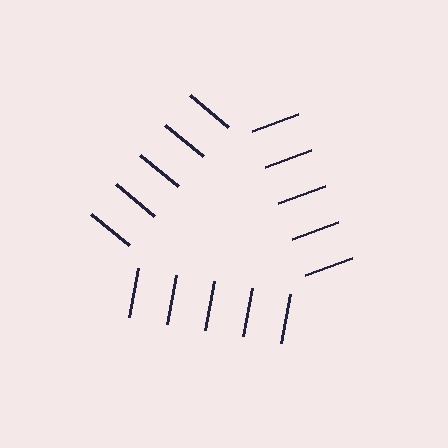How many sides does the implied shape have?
3 sides — the line-ends trace a triangle.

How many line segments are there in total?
15 — 5 along each of the 3 edges.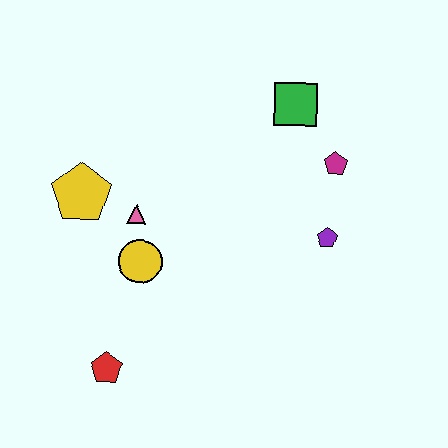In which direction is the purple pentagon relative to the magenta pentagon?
The purple pentagon is below the magenta pentagon.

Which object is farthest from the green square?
The red pentagon is farthest from the green square.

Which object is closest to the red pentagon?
The yellow circle is closest to the red pentagon.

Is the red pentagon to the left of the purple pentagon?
Yes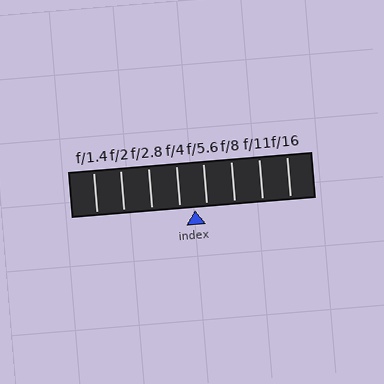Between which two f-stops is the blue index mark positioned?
The index mark is between f/4 and f/5.6.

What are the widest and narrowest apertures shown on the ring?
The widest aperture shown is f/1.4 and the narrowest is f/16.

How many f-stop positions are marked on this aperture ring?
There are 8 f-stop positions marked.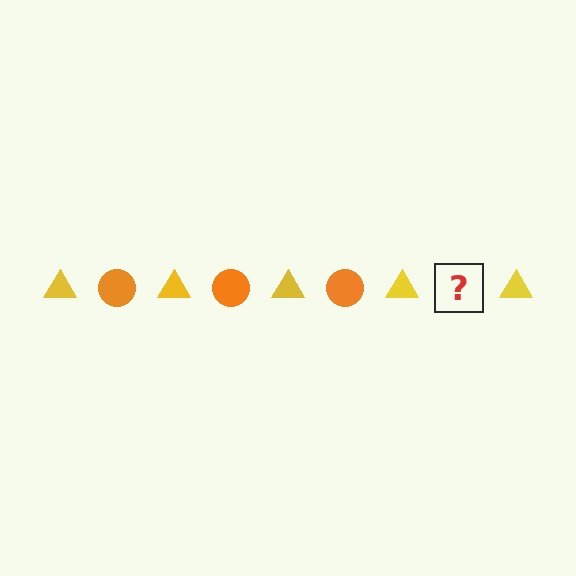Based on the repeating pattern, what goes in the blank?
The blank should be an orange circle.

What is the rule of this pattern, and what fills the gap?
The rule is that the pattern alternates between yellow triangle and orange circle. The gap should be filled with an orange circle.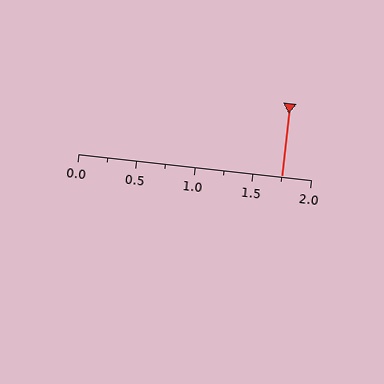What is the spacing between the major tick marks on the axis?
The major ticks are spaced 0.5 apart.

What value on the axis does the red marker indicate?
The marker indicates approximately 1.75.